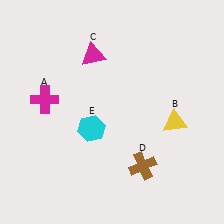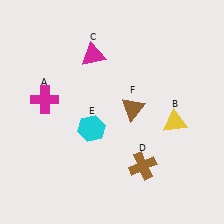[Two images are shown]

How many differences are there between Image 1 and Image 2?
There is 1 difference between the two images.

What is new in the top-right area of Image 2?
A brown triangle (F) was added in the top-right area of Image 2.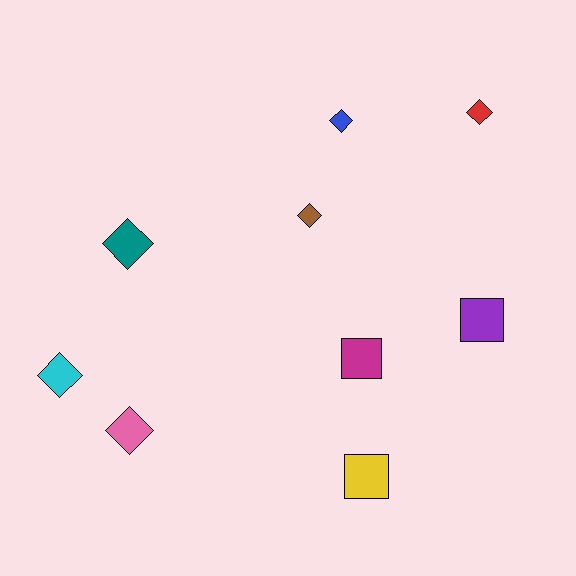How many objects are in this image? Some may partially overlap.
There are 9 objects.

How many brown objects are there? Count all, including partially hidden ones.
There is 1 brown object.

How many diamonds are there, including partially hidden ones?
There are 6 diamonds.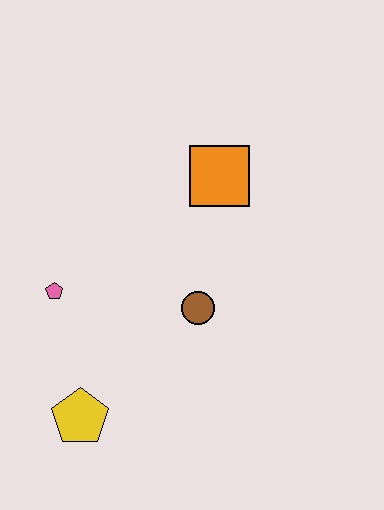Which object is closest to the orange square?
The brown circle is closest to the orange square.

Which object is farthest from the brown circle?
The yellow pentagon is farthest from the brown circle.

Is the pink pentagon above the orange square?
No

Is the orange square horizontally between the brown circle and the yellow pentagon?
No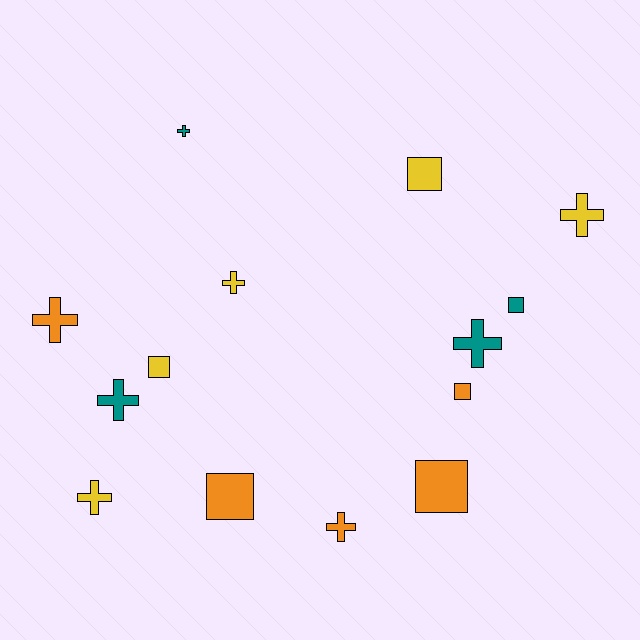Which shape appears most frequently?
Cross, with 8 objects.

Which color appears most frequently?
Yellow, with 5 objects.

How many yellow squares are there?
There are 2 yellow squares.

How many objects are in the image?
There are 14 objects.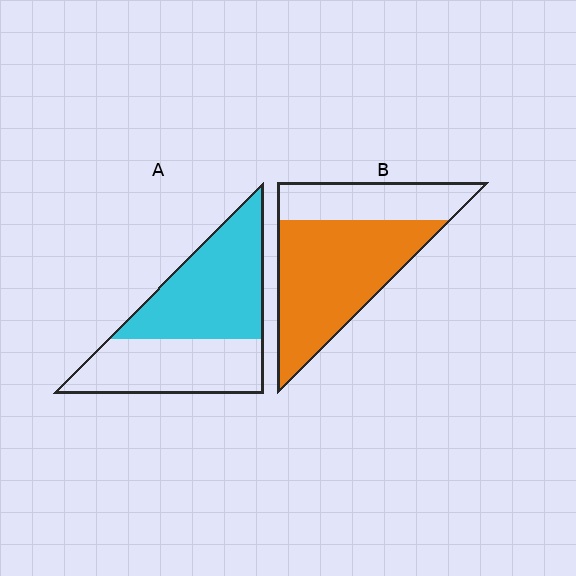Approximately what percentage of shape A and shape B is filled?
A is approximately 55% and B is approximately 65%.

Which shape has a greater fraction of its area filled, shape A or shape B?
Shape B.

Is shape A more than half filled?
Yes.